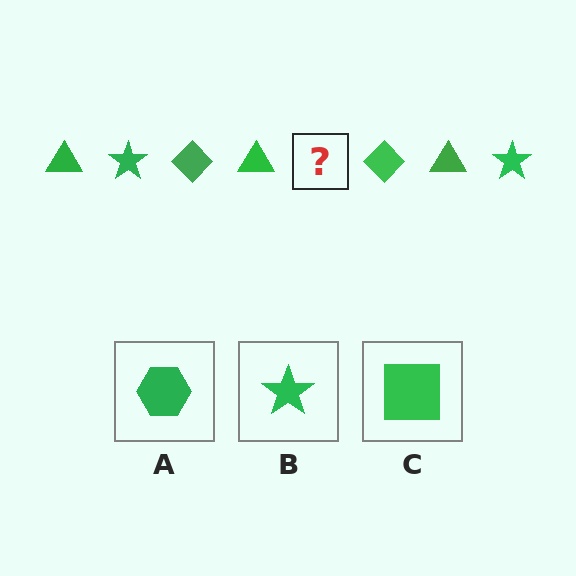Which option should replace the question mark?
Option B.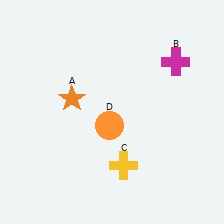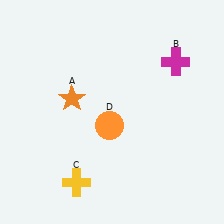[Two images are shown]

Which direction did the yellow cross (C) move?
The yellow cross (C) moved left.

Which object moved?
The yellow cross (C) moved left.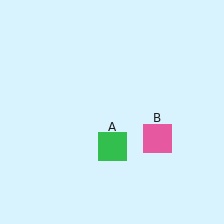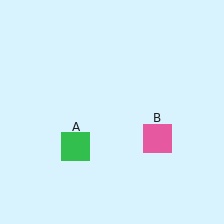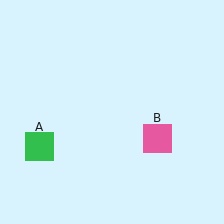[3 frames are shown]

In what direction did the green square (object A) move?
The green square (object A) moved left.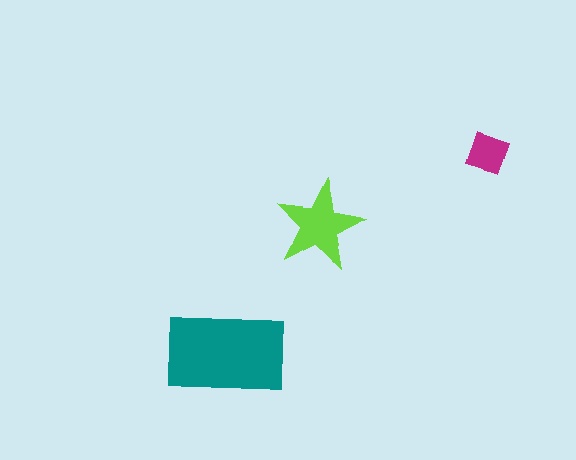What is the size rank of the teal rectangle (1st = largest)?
1st.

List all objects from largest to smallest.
The teal rectangle, the lime star, the magenta diamond.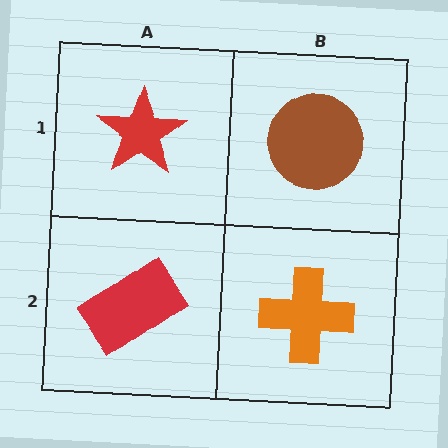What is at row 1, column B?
A brown circle.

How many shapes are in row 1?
2 shapes.